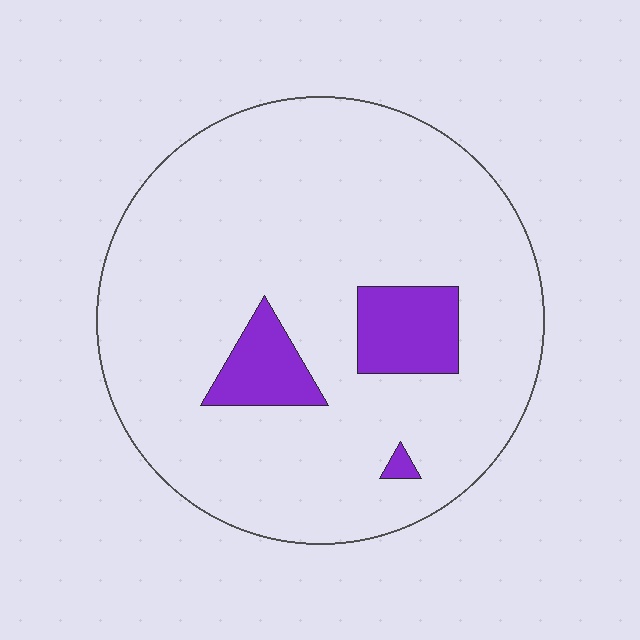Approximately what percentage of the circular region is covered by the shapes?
Approximately 10%.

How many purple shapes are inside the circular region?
3.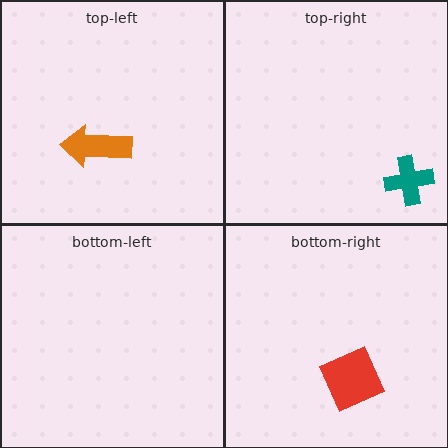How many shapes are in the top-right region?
1.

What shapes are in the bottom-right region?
The red diamond.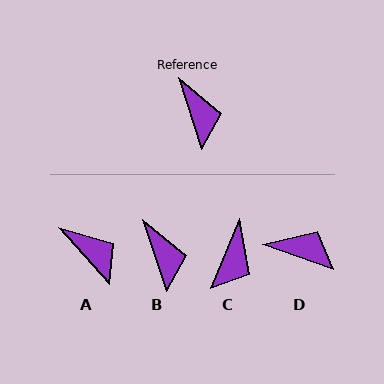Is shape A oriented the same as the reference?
No, it is off by about 23 degrees.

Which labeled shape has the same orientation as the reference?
B.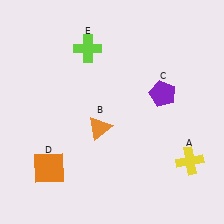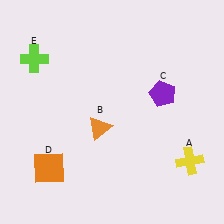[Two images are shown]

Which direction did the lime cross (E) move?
The lime cross (E) moved left.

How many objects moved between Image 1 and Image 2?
1 object moved between the two images.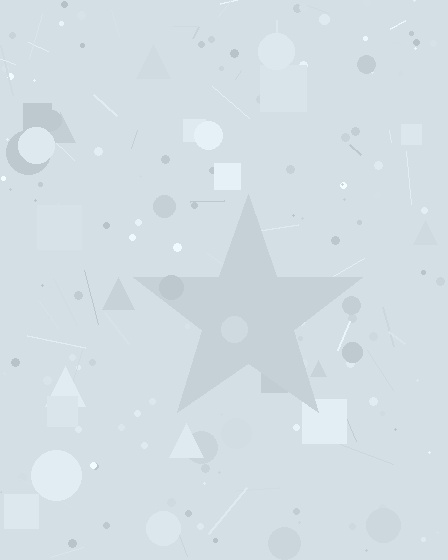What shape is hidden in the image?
A star is hidden in the image.